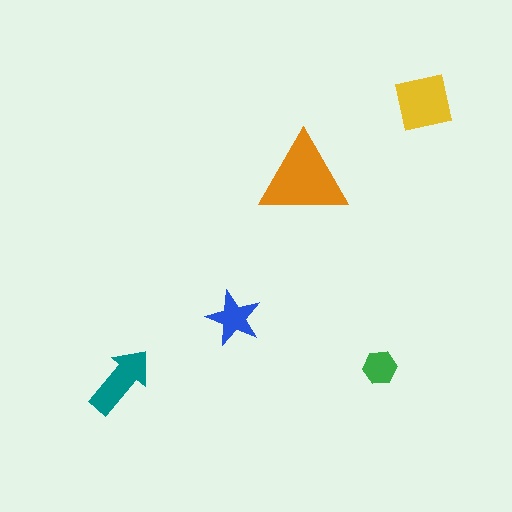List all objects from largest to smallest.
The orange triangle, the yellow square, the teal arrow, the blue star, the green hexagon.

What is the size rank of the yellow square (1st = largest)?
2nd.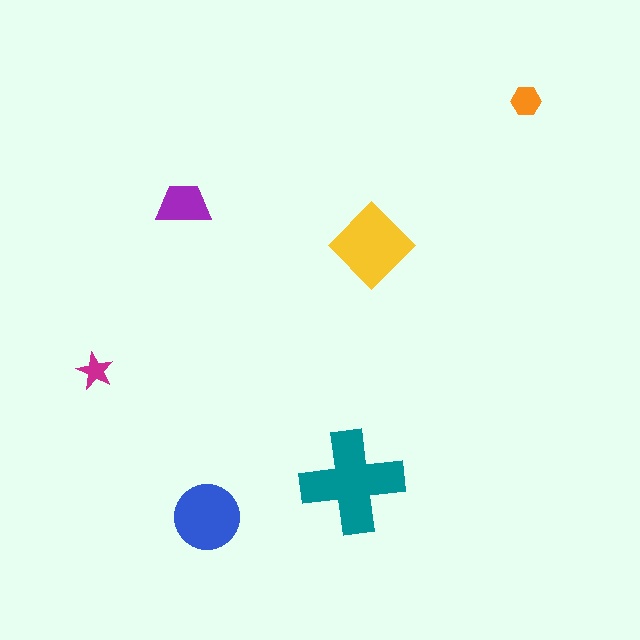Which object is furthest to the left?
The magenta star is leftmost.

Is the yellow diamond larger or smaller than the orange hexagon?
Larger.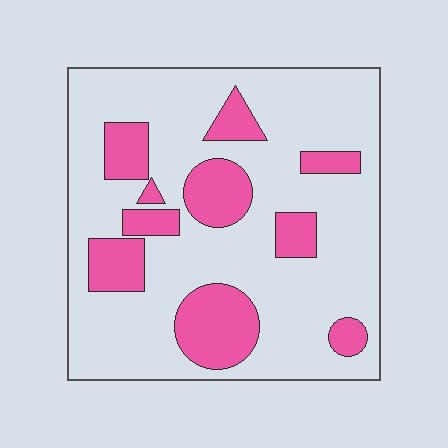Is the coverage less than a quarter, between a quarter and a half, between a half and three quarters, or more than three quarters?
Less than a quarter.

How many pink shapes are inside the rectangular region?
10.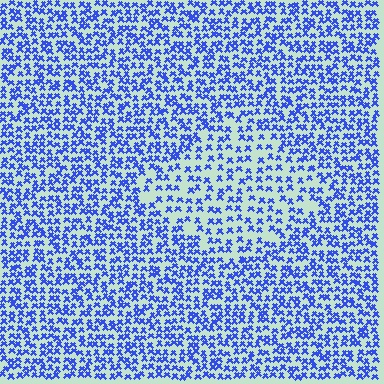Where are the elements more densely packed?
The elements are more densely packed outside the diamond boundary.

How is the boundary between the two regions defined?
The boundary is defined by a change in element density (approximately 1.7x ratio). All elements are the same color, size, and shape.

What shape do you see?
I see a diamond.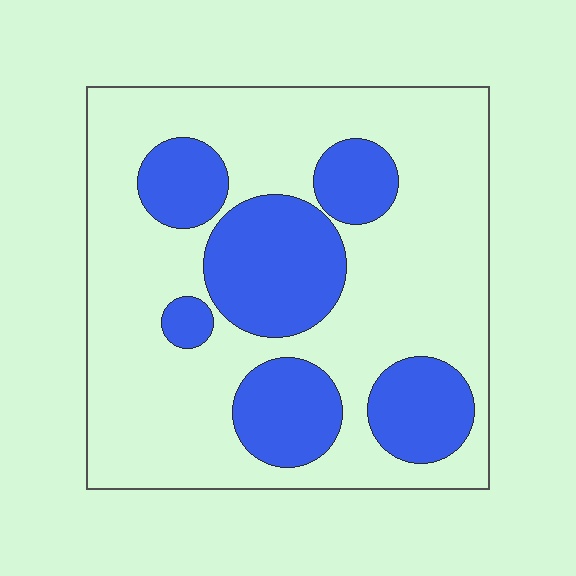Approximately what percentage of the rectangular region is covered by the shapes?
Approximately 30%.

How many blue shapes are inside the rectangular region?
6.